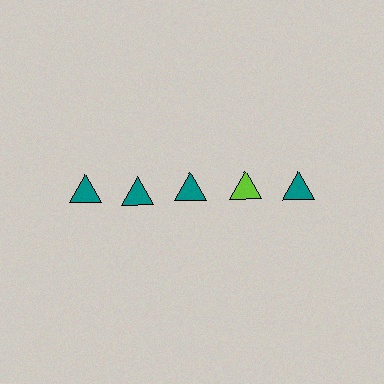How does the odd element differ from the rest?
It has a different color: lime instead of teal.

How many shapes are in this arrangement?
There are 5 shapes arranged in a grid pattern.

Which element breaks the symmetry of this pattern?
The lime triangle in the top row, second from right column breaks the symmetry. All other shapes are teal triangles.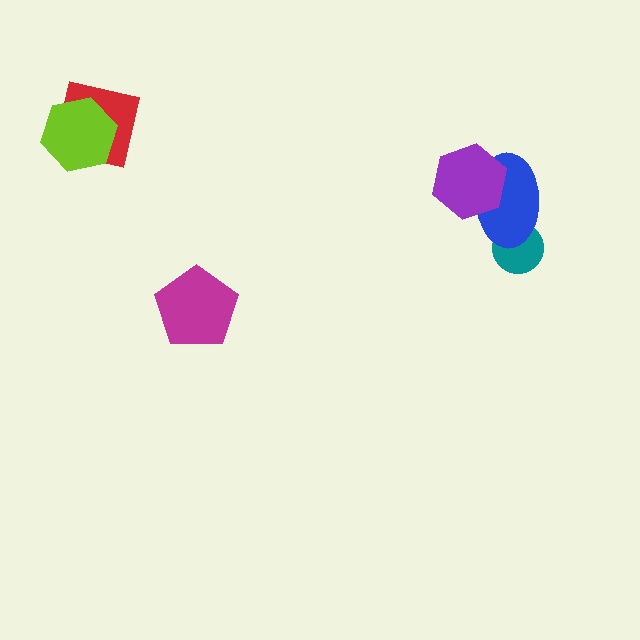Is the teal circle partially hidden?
Yes, it is partially covered by another shape.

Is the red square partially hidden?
Yes, it is partially covered by another shape.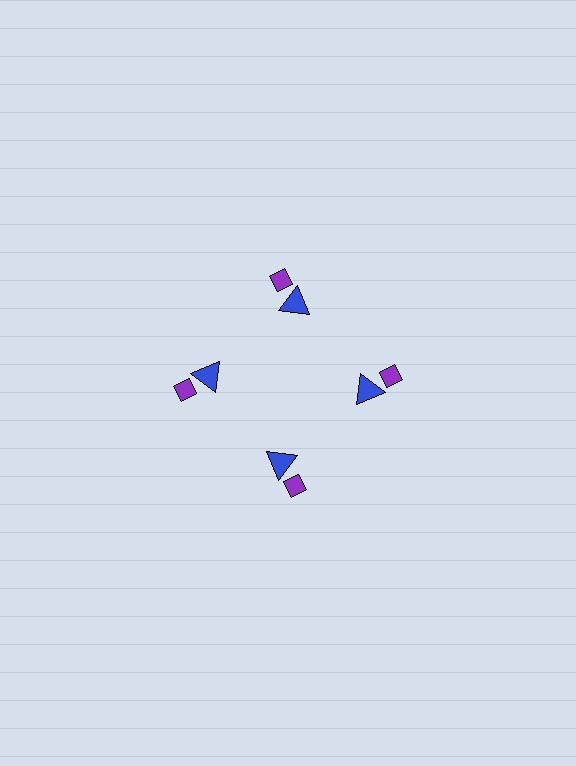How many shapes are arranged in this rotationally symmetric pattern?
There are 8 shapes, arranged in 4 groups of 2.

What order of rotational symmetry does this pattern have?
This pattern has 4-fold rotational symmetry.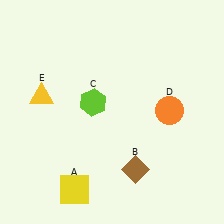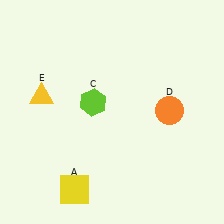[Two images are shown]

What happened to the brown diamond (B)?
The brown diamond (B) was removed in Image 2. It was in the bottom-right area of Image 1.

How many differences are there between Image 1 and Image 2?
There is 1 difference between the two images.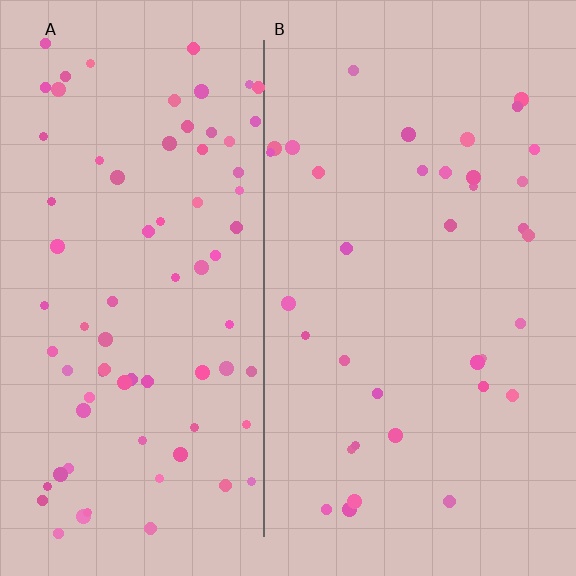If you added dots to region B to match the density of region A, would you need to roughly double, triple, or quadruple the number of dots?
Approximately double.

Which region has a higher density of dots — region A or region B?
A (the left).